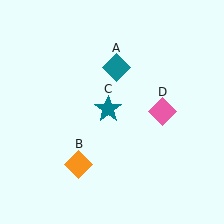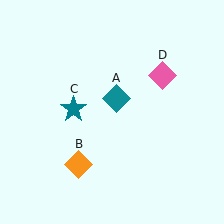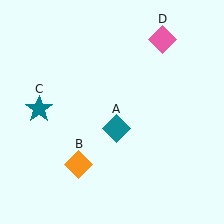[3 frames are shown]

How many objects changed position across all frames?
3 objects changed position: teal diamond (object A), teal star (object C), pink diamond (object D).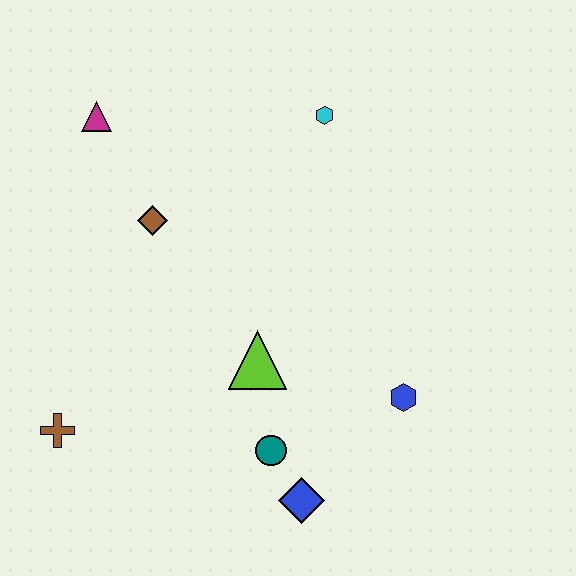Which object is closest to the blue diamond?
The teal circle is closest to the blue diamond.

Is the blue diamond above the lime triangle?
No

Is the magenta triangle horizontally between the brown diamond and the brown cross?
Yes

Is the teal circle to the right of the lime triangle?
Yes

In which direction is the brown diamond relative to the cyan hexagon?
The brown diamond is to the left of the cyan hexagon.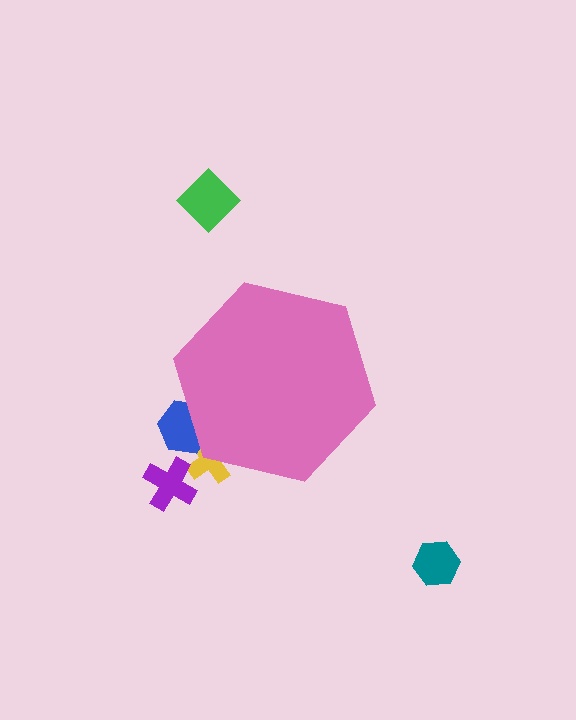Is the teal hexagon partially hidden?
No, the teal hexagon is fully visible.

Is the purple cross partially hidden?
No, the purple cross is fully visible.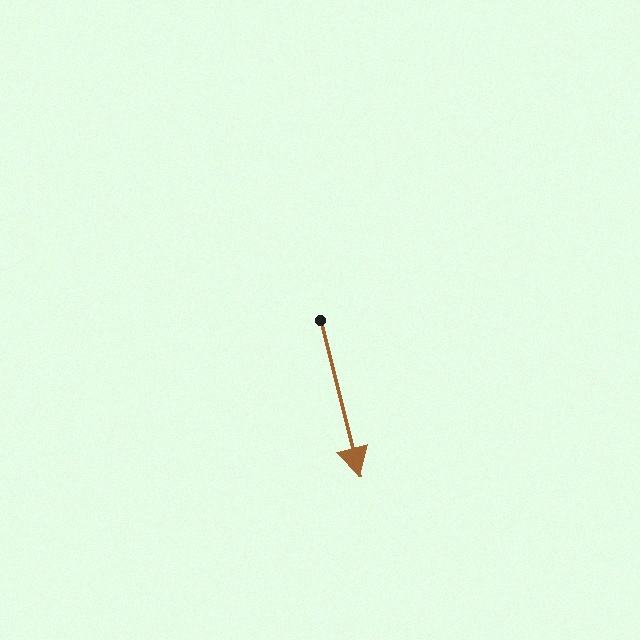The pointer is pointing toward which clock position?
Roughly 6 o'clock.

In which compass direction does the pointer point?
South.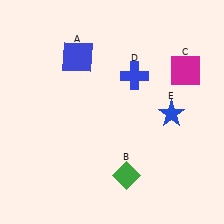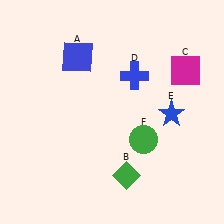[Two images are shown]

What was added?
A green circle (F) was added in Image 2.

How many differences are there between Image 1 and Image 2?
There is 1 difference between the two images.